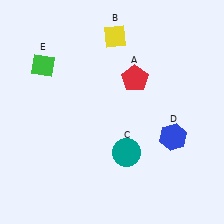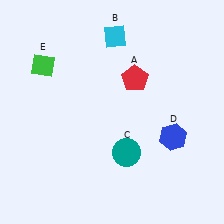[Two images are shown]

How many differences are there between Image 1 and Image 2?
There is 1 difference between the two images.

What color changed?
The diamond (B) changed from yellow in Image 1 to cyan in Image 2.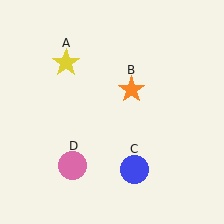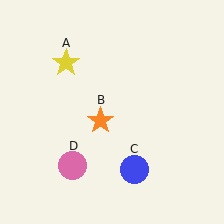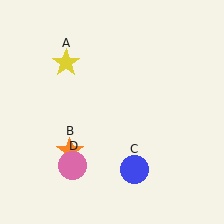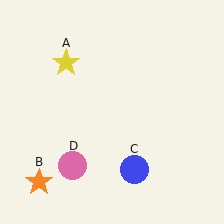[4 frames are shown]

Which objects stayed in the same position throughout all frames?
Yellow star (object A) and blue circle (object C) and pink circle (object D) remained stationary.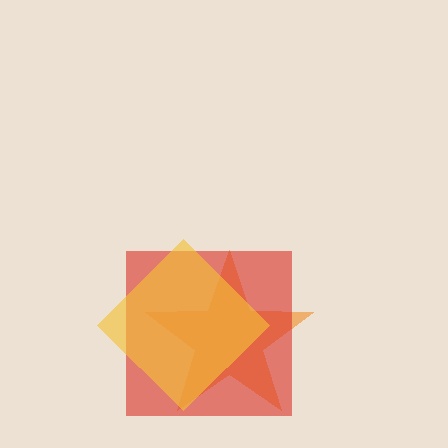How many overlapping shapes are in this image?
There are 3 overlapping shapes in the image.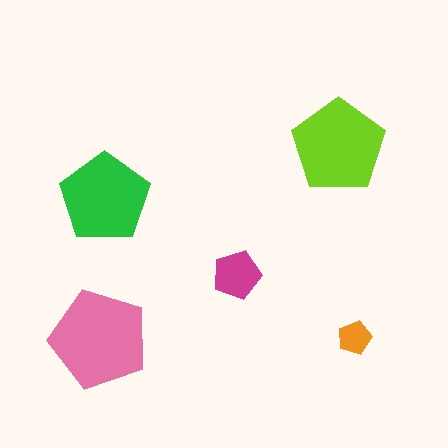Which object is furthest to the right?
The orange pentagon is rightmost.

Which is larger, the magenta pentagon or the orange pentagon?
The magenta one.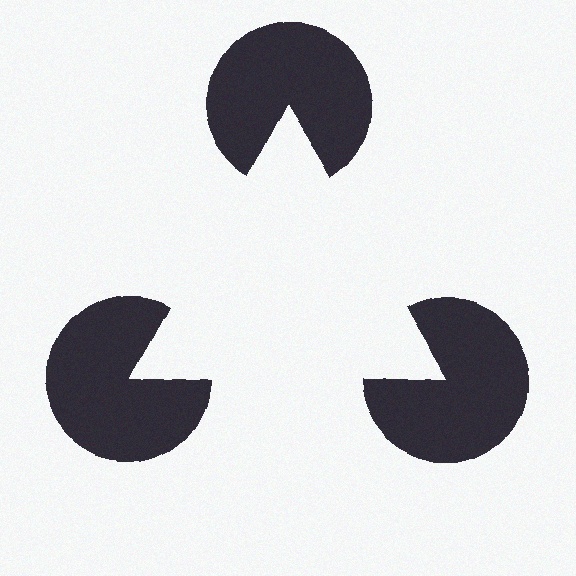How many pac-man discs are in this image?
There are 3 — one at each vertex of the illusory triangle.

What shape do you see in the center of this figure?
An illusory triangle — its edges are inferred from the aligned wedge cuts in the pac-man discs, not physically drawn.